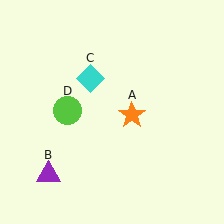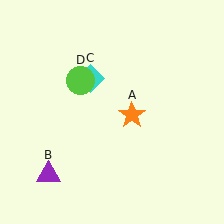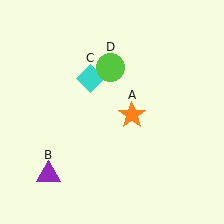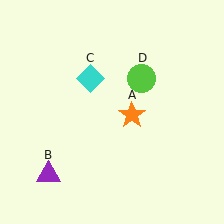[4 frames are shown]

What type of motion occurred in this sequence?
The lime circle (object D) rotated clockwise around the center of the scene.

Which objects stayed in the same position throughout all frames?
Orange star (object A) and purple triangle (object B) and cyan diamond (object C) remained stationary.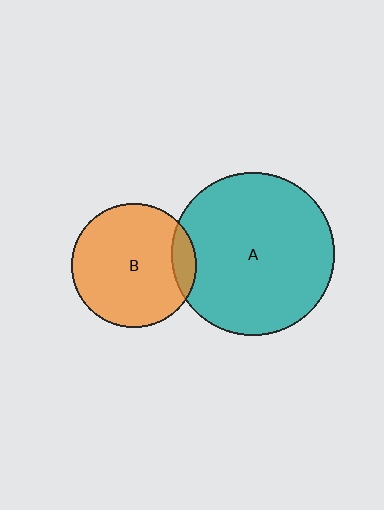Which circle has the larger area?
Circle A (teal).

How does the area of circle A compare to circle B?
Approximately 1.7 times.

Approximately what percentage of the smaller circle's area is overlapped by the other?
Approximately 10%.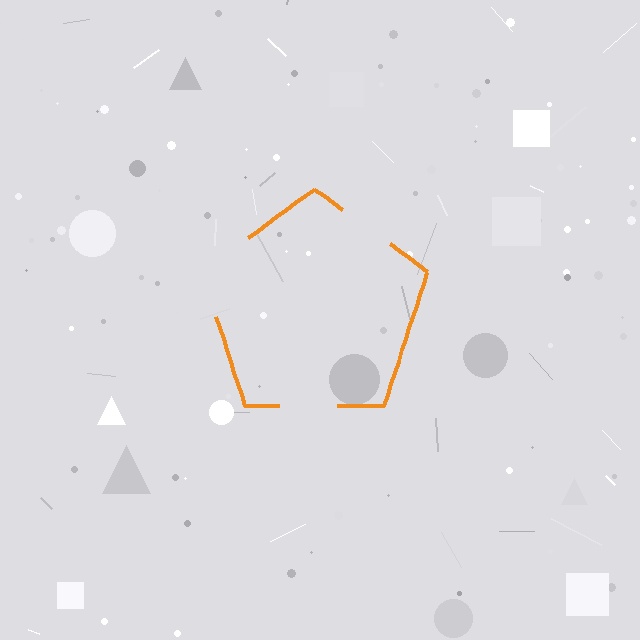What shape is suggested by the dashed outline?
The dashed outline suggests a pentagon.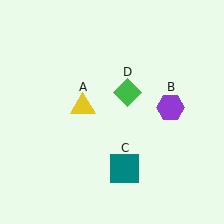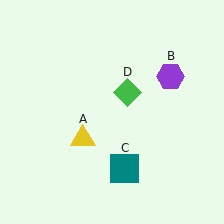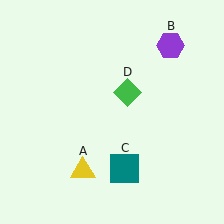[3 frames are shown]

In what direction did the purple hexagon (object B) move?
The purple hexagon (object B) moved up.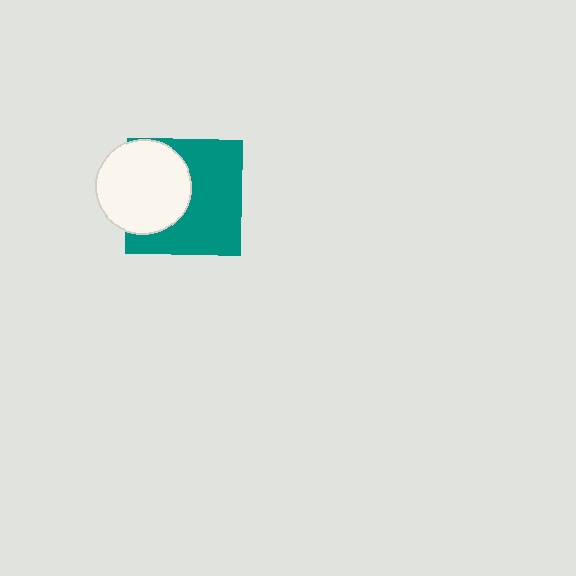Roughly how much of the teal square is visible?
About half of it is visible (roughly 60%).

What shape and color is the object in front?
The object in front is a white circle.